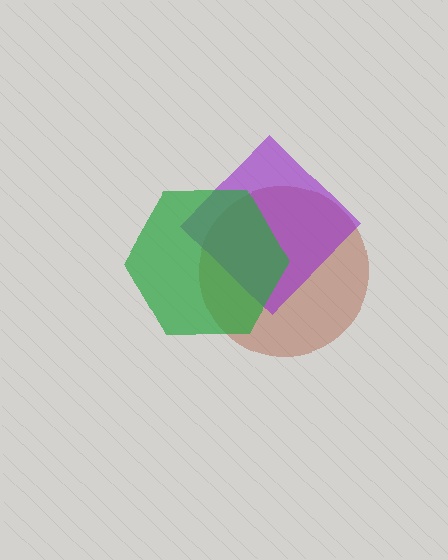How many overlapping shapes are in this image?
There are 3 overlapping shapes in the image.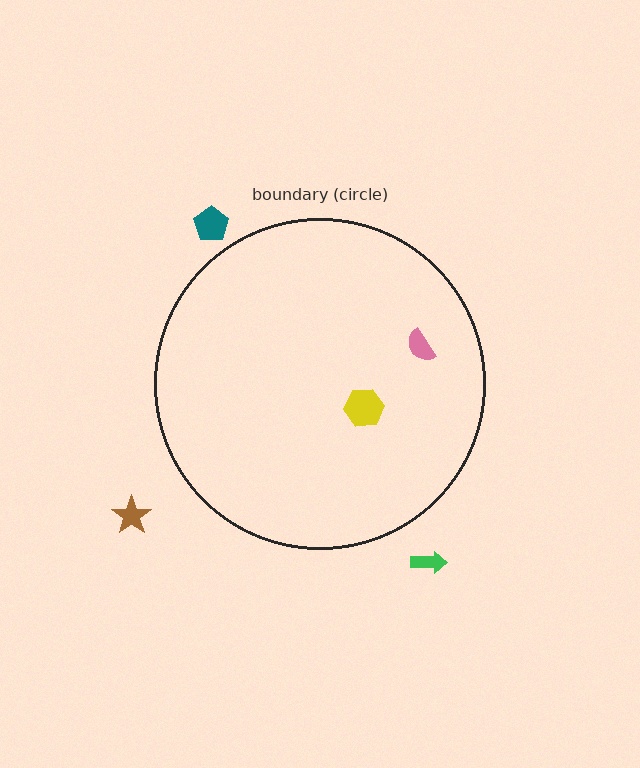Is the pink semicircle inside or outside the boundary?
Inside.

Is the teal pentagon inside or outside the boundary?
Outside.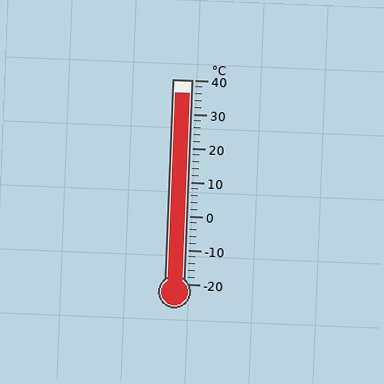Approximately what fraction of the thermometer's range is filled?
The thermometer is filled to approximately 95% of its range.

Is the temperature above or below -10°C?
The temperature is above -10°C.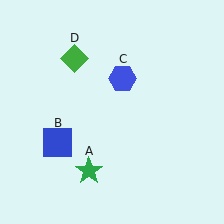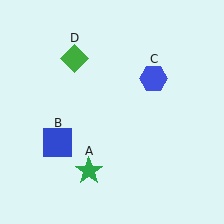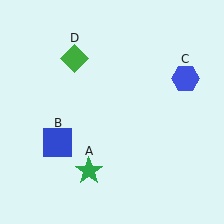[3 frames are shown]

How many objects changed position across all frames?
1 object changed position: blue hexagon (object C).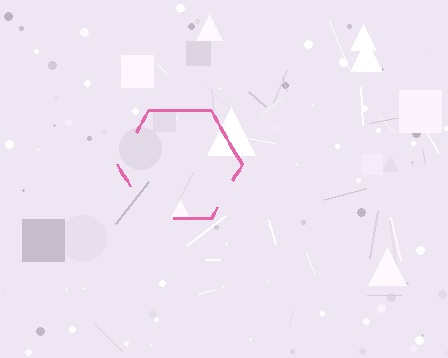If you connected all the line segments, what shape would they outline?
They would outline a hexagon.